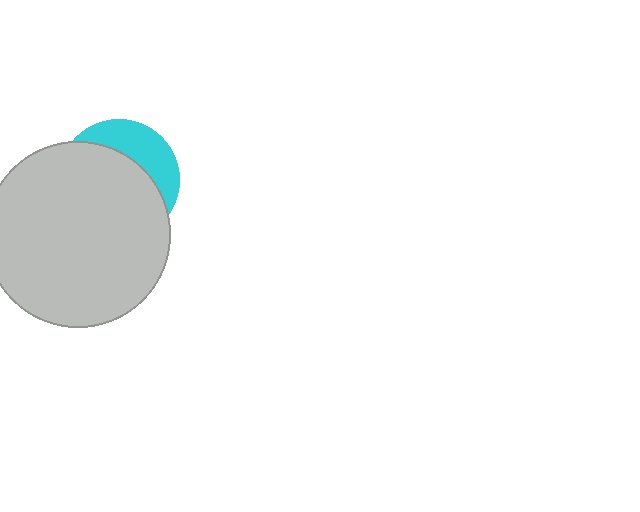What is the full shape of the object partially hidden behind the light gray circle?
The partially hidden object is a cyan circle.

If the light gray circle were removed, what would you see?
You would see the complete cyan circle.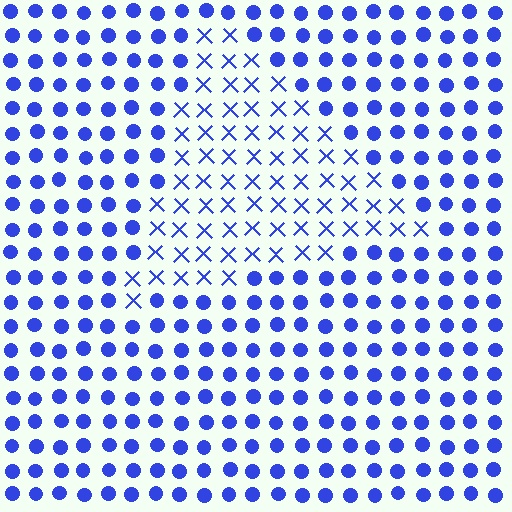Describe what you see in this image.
The image is filled with small blue elements arranged in a uniform grid. A triangle-shaped region contains X marks, while the surrounding area contains circles. The boundary is defined purely by the change in element shape.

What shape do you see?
I see a triangle.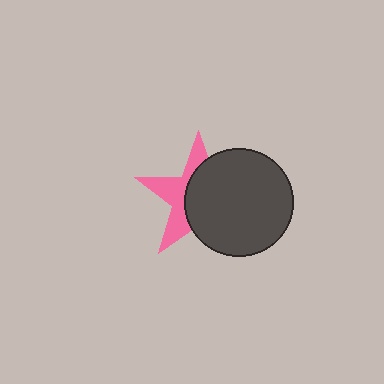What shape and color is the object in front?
The object in front is a dark gray circle.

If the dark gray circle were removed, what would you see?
You would see the complete pink star.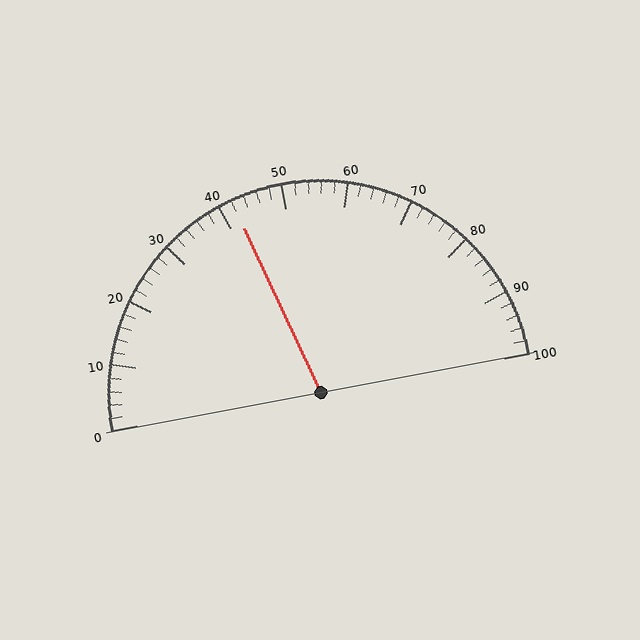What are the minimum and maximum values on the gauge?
The gauge ranges from 0 to 100.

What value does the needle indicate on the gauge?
The needle indicates approximately 42.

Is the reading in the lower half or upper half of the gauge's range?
The reading is in the lower half of the range (0 to 100).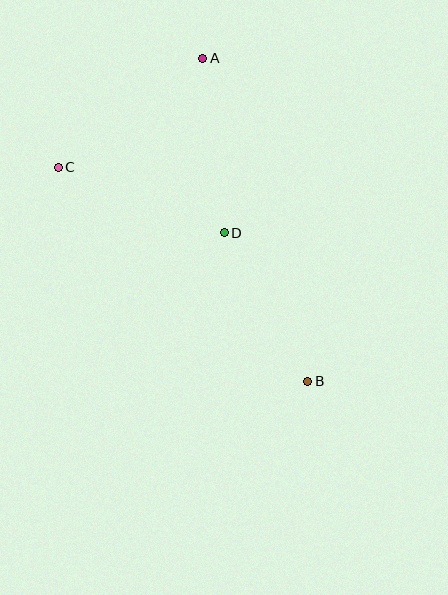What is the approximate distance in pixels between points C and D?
The distance between C and D is approximately 178 pixels.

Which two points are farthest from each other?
Points A and B are farthest from each other.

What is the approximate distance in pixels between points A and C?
The distance between A and C is approximately 181 pixels.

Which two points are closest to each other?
Points B and D are closest to each other.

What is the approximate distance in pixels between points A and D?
The distance between A and D is approximately 176 pixels.